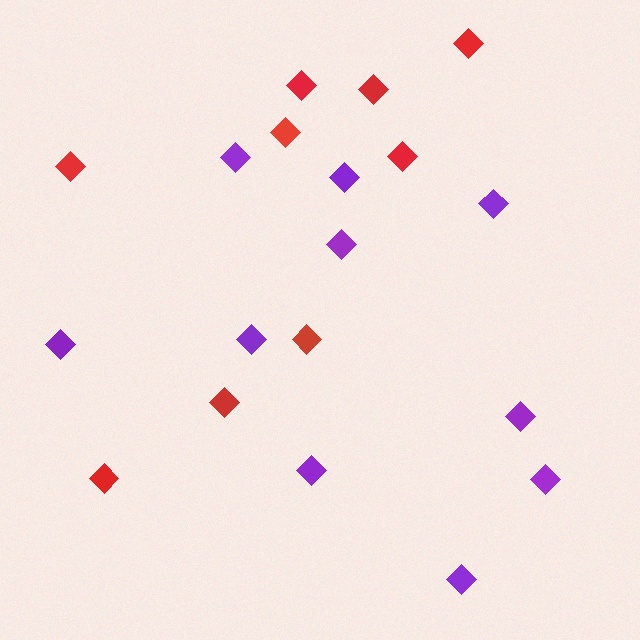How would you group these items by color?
There are 2 groups: one group of purple diamonds (10) and one group of red diamonds (9).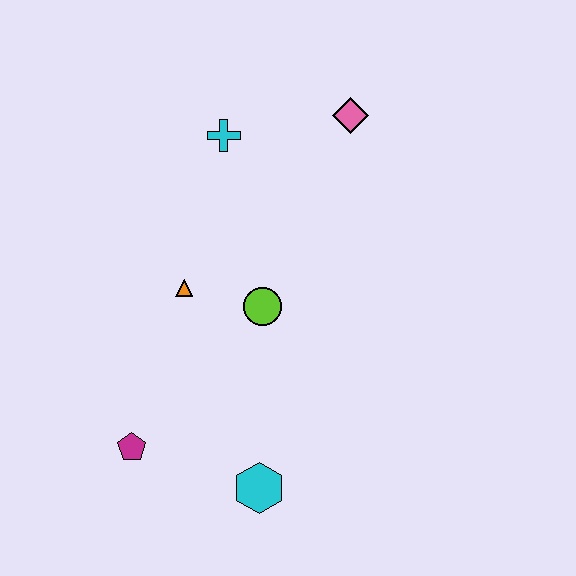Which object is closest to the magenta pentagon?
The cyan hexagon is closest to the magenta pentagon.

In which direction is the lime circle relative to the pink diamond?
The lime circle is below the pink diamond.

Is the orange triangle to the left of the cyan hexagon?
Yes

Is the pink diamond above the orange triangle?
Yes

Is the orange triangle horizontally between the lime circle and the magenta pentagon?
Yes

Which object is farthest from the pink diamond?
The magenta pentagon is farthest from the pink diamond.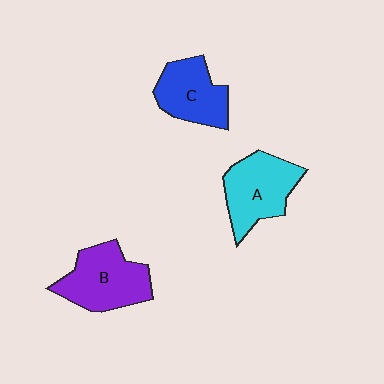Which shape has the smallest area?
Shape C (blue).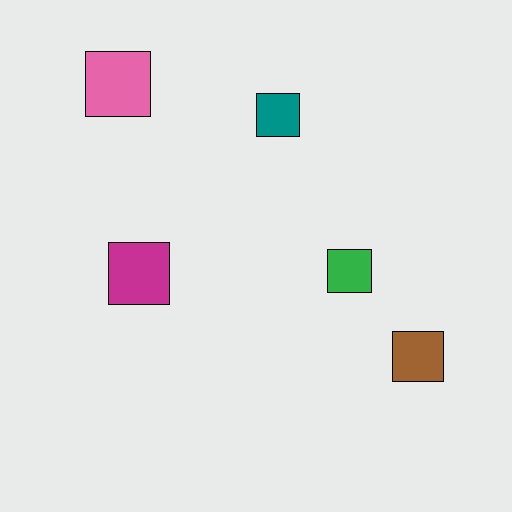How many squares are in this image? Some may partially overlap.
There are 5 squares.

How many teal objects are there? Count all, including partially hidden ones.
There is 1 teal object.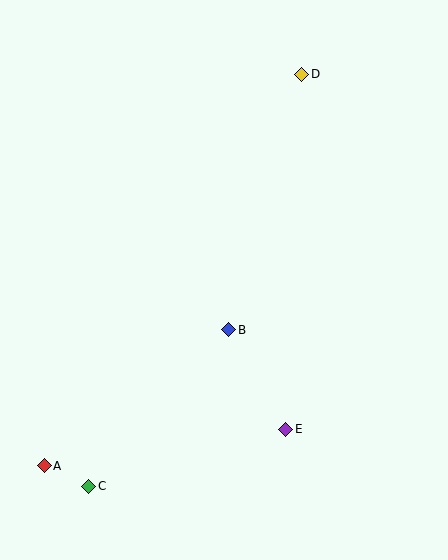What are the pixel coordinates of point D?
Point D is at (302, 74).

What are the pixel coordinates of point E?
Point E is at (286, 429).